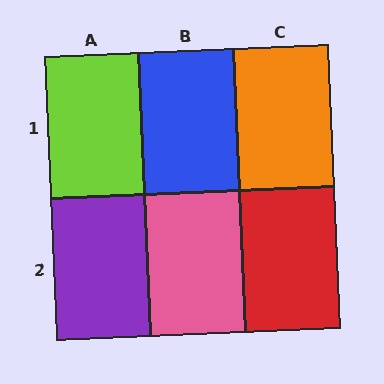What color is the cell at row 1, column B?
Blue.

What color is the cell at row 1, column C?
Orange.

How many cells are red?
1 cell is red.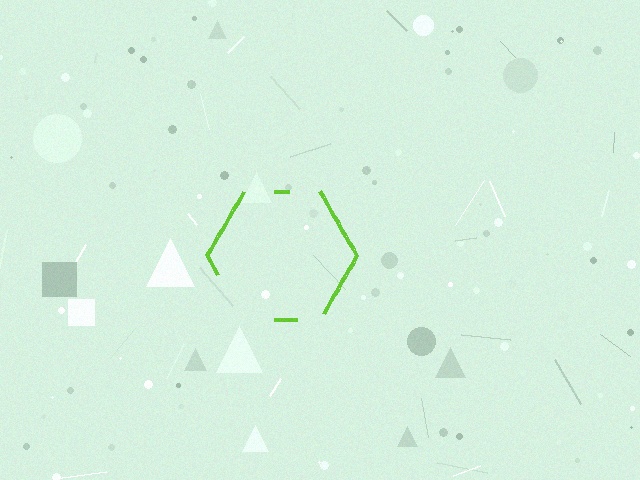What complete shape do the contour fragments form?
The contour fragments form a hexagon.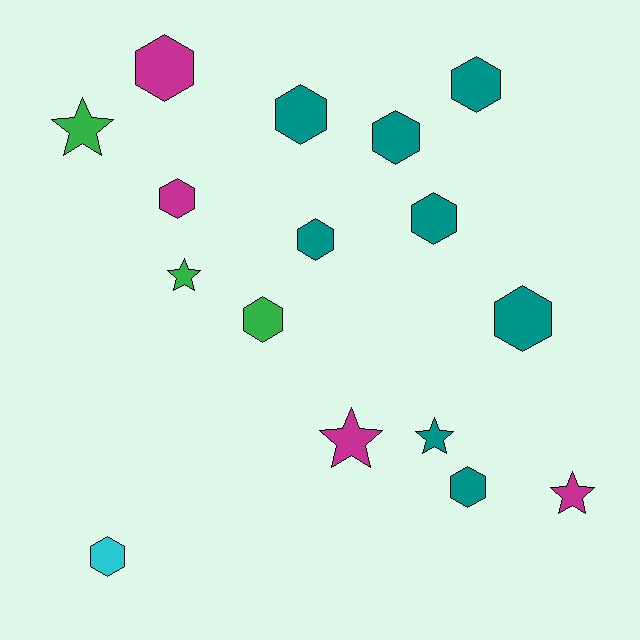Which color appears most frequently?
Teal, with 8 objects.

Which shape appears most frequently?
Hexagon, with 11 objects.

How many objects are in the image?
There are 16 objects.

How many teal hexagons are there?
There are 7 teal hexagons.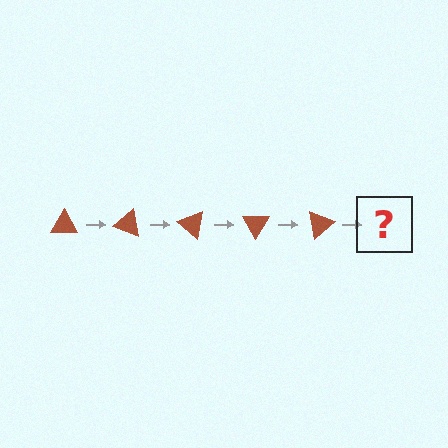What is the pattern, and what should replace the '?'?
The pattern is that the triangle rotates 20 degrees each step. The '?' should be a brown triangle rotated 100 degrees.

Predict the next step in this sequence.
The next step is a brown triangle rotated 100 degrees.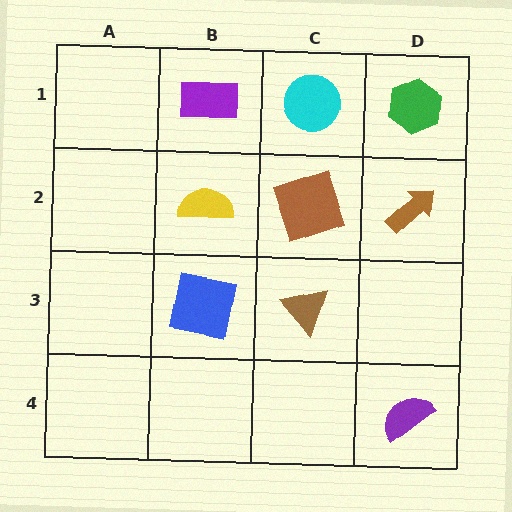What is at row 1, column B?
A purple rectangle.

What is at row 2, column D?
A brown arrow.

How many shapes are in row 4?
1 shape.